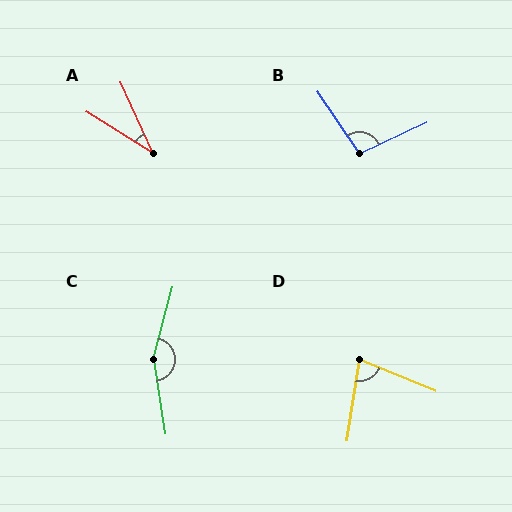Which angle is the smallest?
A, at approximately 34 degrees.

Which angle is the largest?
C, at approximately 156 degrees.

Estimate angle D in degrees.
Approximately 76 degrees.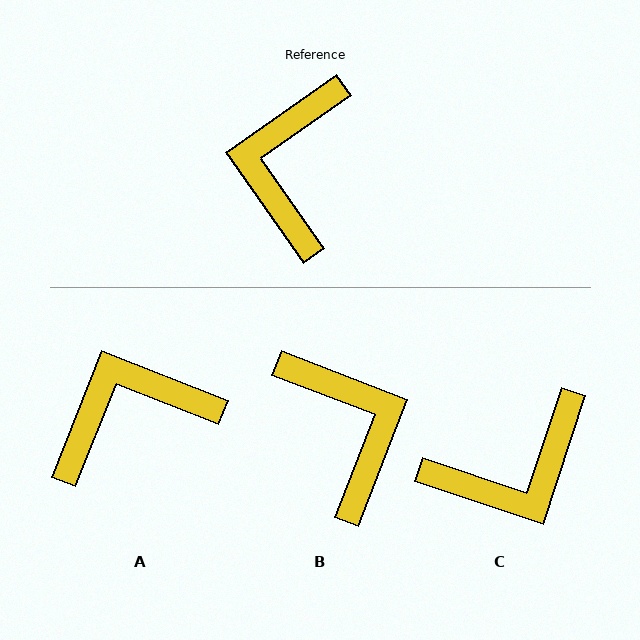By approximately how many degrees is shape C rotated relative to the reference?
Approximately 127 degrees counter-clockwise.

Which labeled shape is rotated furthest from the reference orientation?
B, about 146 degrees away.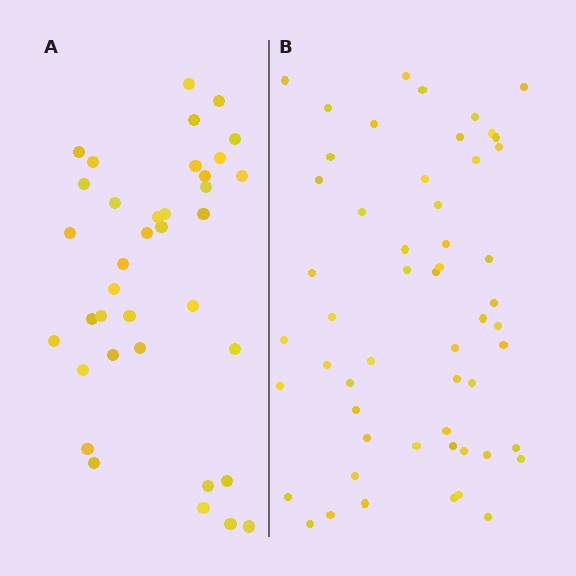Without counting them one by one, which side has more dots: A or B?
Region B (the right region) has more dots.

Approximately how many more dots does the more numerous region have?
Region B has approximately 15 more dots than region A.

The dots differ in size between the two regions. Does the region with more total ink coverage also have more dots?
No. Region A has more total ink coverage because its dots are larger, but region B actually contains more individual dots. Total area can be misleading — the number of items is what matters here.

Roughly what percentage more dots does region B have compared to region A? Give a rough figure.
About 45% more.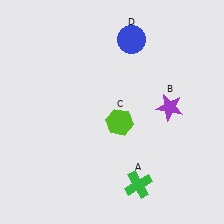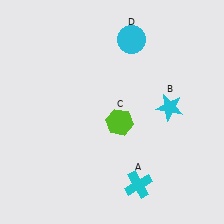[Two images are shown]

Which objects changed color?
A changed from green to cyan. B changed from purple to cyan. D changed from blue to cyan.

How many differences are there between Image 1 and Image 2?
There are 3 differences between the two images.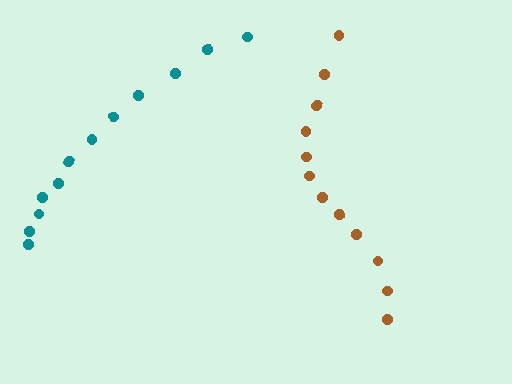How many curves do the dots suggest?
There are 2 distinct paths.